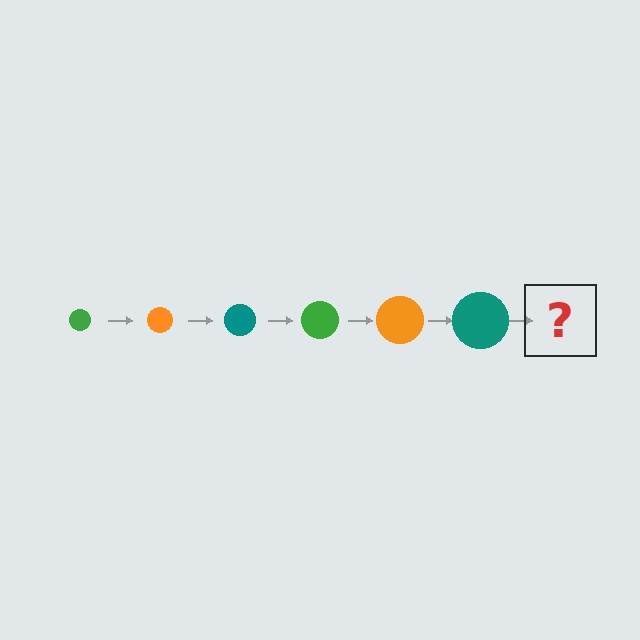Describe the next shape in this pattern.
It should be a green circle, larger than the previous one.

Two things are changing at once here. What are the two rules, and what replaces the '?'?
The two rules are that the circle grows larger each step and the color cycles through green, orange, and teal. The '?' should be a green circle, larger than the previous one.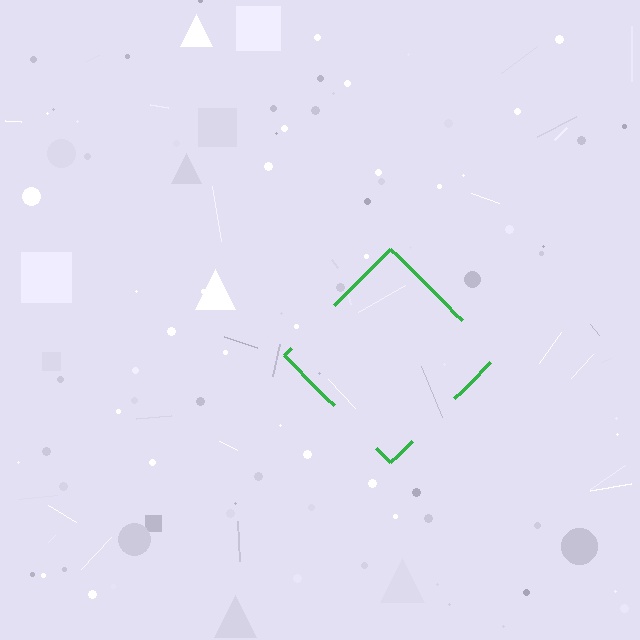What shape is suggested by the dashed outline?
The dashed outline suggests a diamond.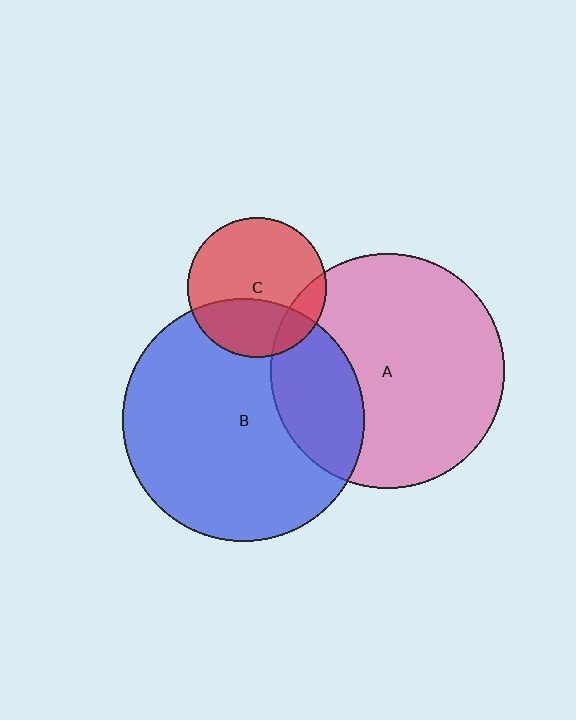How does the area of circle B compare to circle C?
Approximately 3.0 times.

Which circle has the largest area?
Circle B (blue).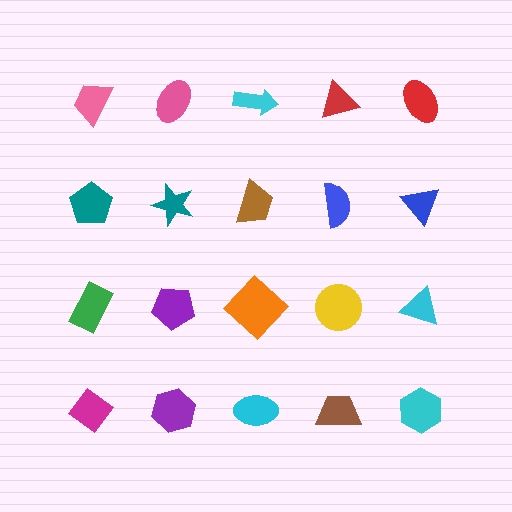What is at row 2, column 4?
A blue semicircle.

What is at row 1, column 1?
A pink trapezoid.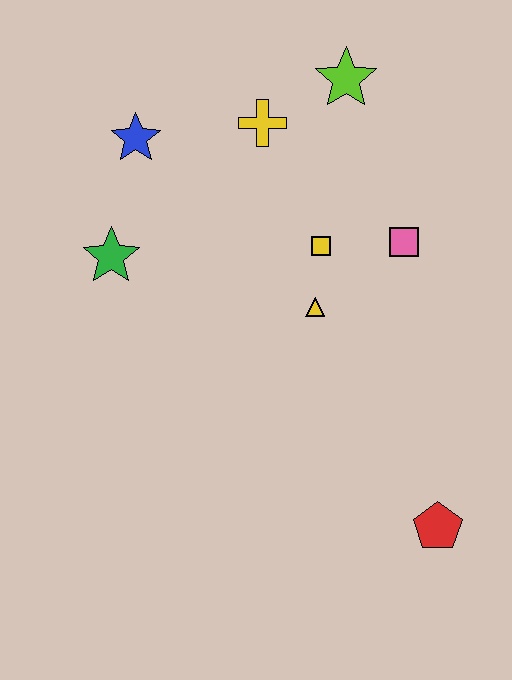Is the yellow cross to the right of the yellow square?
No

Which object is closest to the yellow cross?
The lime star is closest to the yellow cross.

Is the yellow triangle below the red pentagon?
No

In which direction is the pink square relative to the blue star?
The pink square is to the right of the blue star.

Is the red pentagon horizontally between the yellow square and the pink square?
No